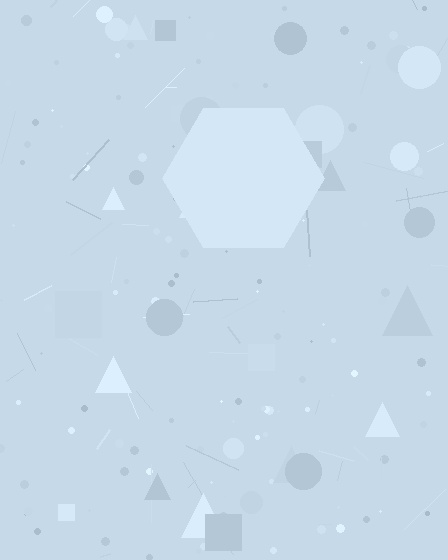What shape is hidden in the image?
A hexagon is hidden in the image.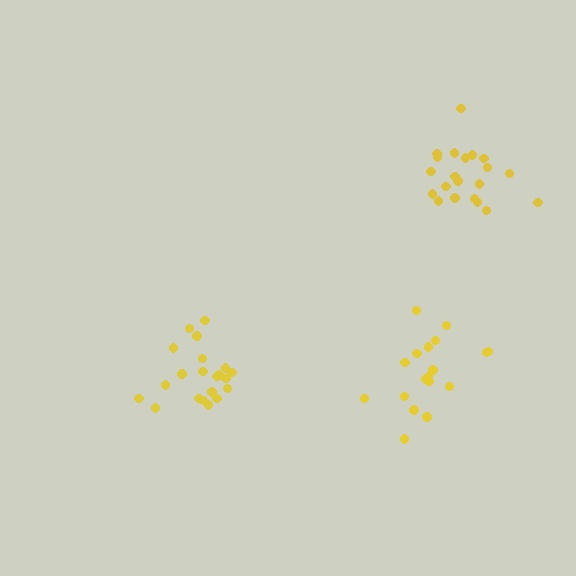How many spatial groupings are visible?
There are 3 spatial groupings.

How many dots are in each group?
Group 1: 21 dots, Group 2: 19 dots, Group 3: 21 dots (61 total).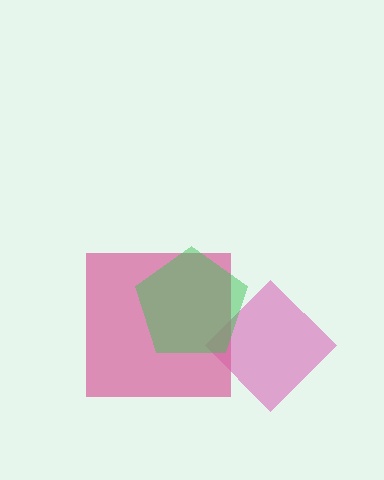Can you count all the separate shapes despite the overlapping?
Yes, there are 3 separate shapes.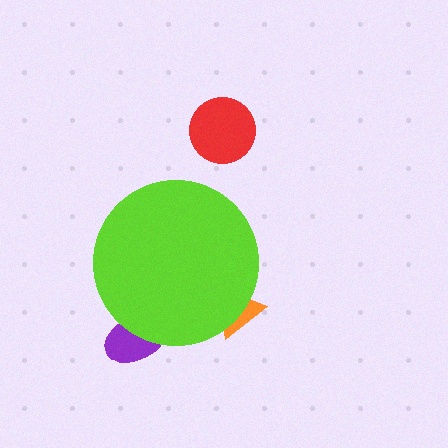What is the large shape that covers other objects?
A lime circle.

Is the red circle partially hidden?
No, the red circle is fully visible.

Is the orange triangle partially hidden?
Yes, the orange triangle is partially hidden behind the lime circle.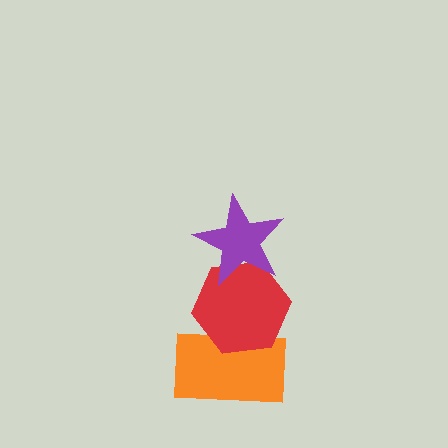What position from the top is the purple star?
The purple star is 1st from the top.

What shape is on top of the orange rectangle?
The red hexagon is on top of the orange rectangle.